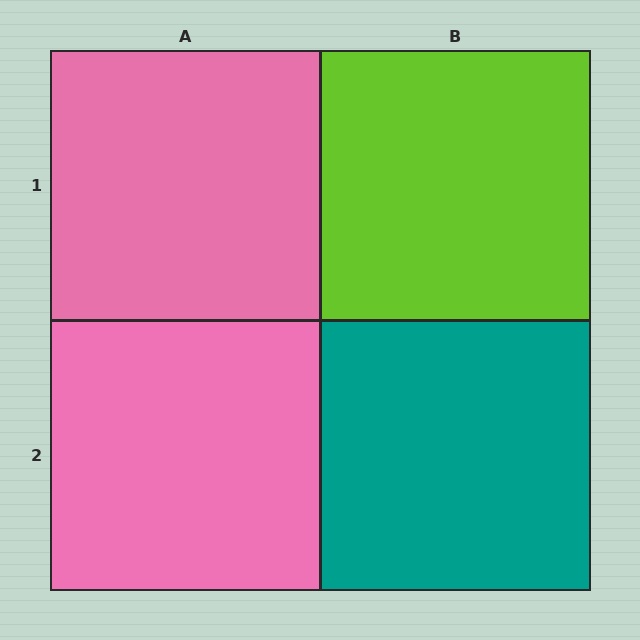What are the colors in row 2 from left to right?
Pink, teal.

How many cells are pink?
2 cells are pink.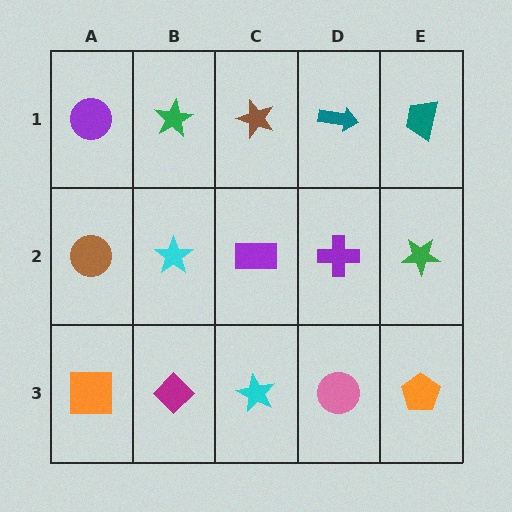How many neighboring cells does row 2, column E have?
3.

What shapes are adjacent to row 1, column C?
A purple rectangle (row 2, column C), a green star (row 1, column B), a teal arrow (row 1, column D).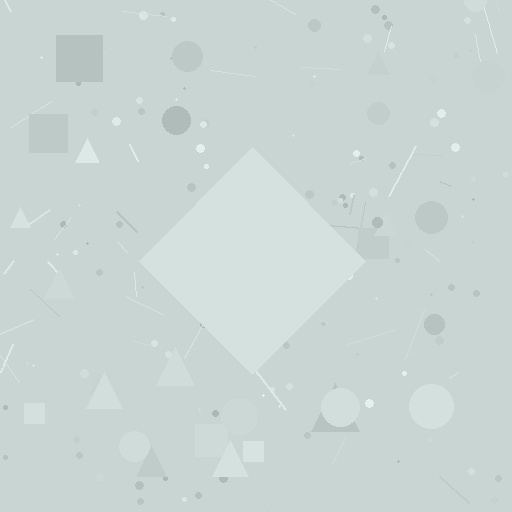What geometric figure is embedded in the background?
A diamond is embedded in the background.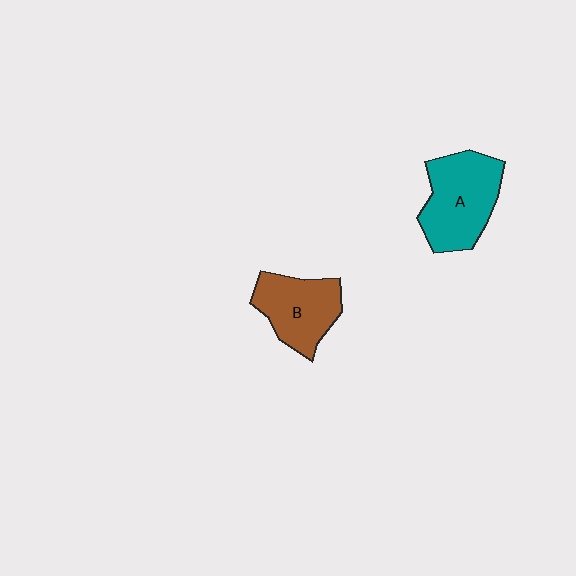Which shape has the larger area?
Shape A (teal).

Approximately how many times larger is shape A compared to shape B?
Approximately 1.2 times.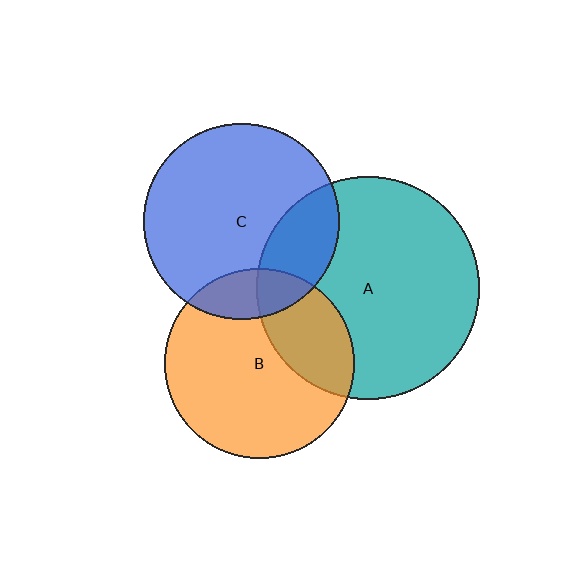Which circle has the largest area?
Circle A (teal).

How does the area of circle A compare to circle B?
Approximately 1.4 times.